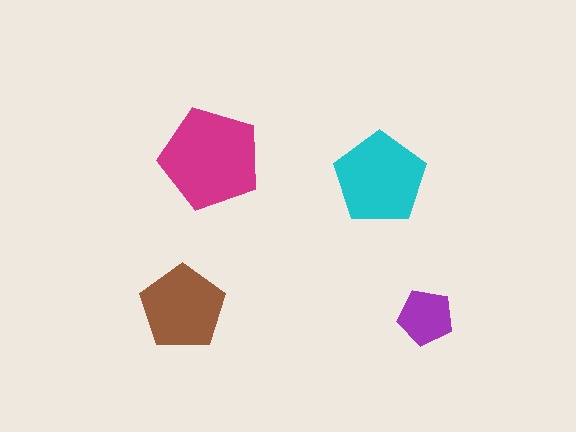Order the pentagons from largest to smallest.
the magenta one, the cyan one, the brown one, the purple one.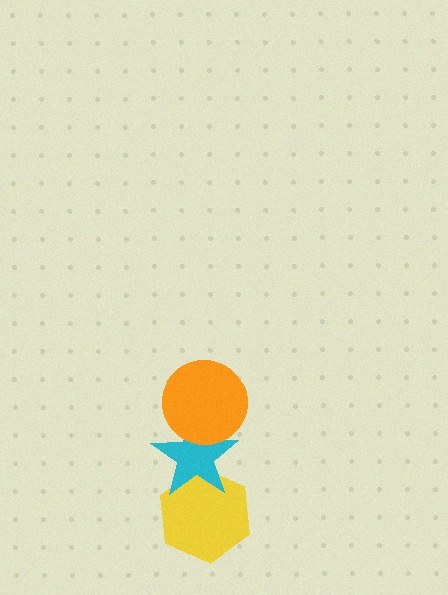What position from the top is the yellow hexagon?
The yellow hexagon is 3rd from the top.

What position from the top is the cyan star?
The cyan star is 2nd from the top.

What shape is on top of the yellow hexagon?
The cyan star is on top of the yellow hexagon.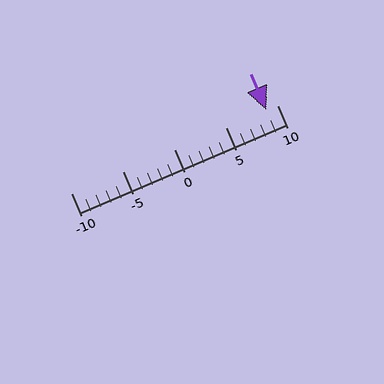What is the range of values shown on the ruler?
The ruler shows values from -10 to 10.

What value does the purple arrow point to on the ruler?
The purple arrow points to approximately 9.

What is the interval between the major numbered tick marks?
The major tick marks are spaced 5 units apart.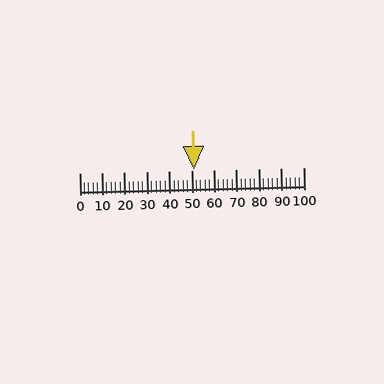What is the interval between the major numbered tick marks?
The major tick marks are spaced 10 units apart.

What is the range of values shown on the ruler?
The ruler shows values from 0 to 100.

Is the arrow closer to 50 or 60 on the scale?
The arrow is closer to 50.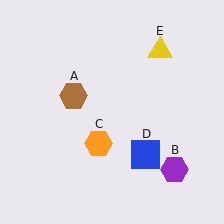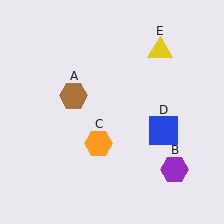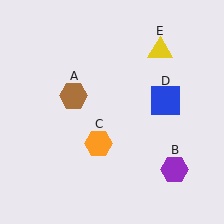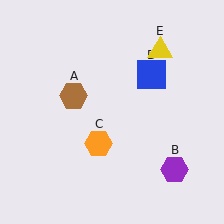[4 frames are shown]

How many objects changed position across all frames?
1 object changed position: blue square (object D).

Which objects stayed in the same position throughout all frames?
Brown hexagon (object A) and purple hexagon (object B) and orange hexagon (object C) and yellow triangle (object E) remained stationary.